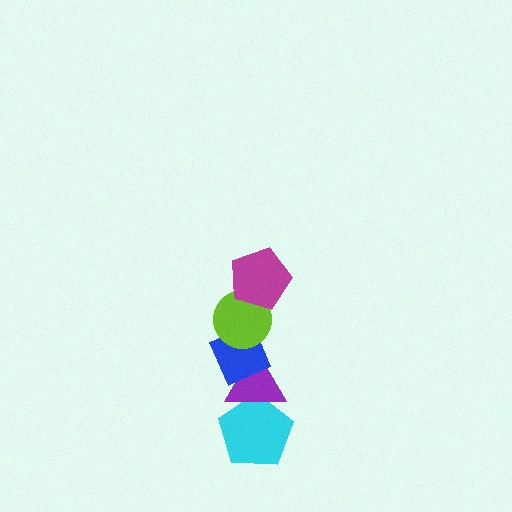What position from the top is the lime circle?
The lime circle is 2nd from the top.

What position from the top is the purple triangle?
The purple triangle is 4th from the top.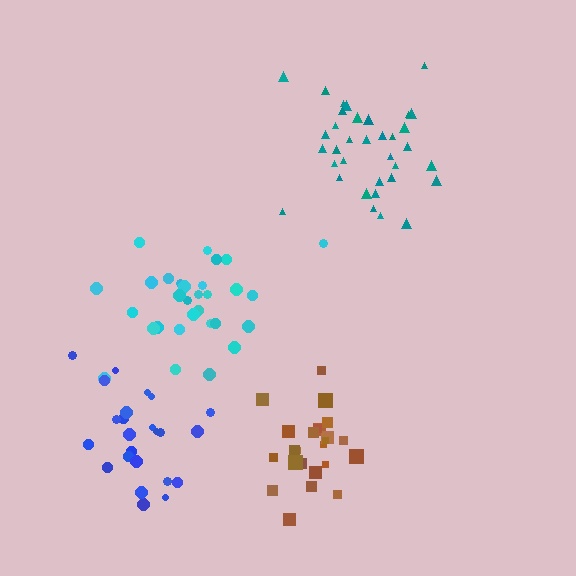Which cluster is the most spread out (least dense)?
Cyan.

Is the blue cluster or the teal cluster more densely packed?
Blue.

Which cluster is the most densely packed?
Brown.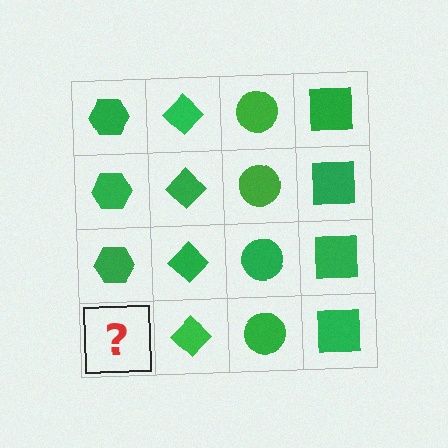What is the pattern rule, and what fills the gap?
The rule is that each column has a consistent shape. The gap should be filled with a green hexagon.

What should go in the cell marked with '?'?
The missing cell should contain a green hexagon.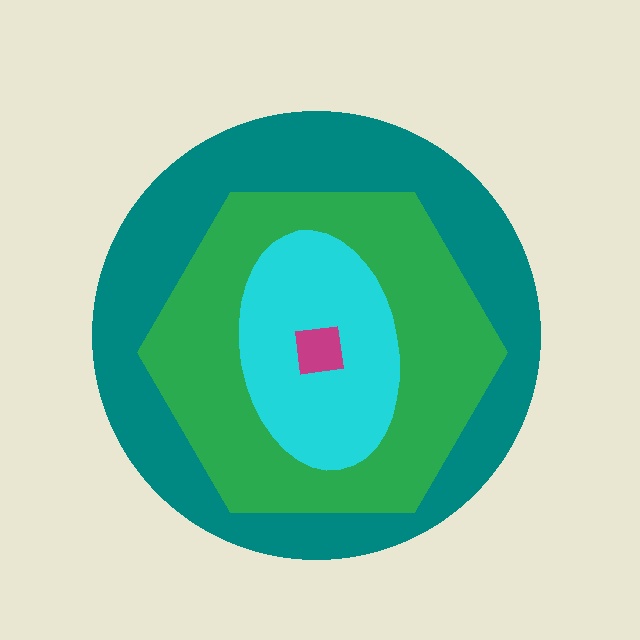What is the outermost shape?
The teal circle.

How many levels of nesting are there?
4.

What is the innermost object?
The magenta square.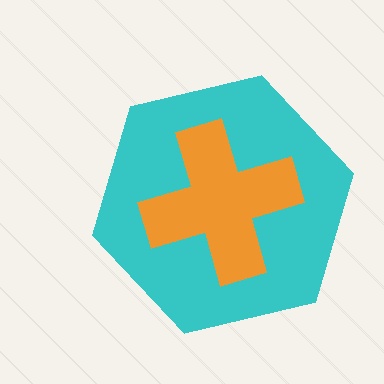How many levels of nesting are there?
2.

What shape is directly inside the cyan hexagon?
The orange cross.